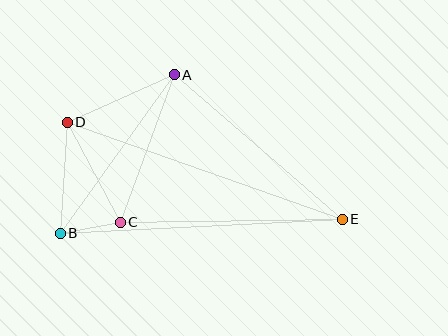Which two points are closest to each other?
Points B and C are closest to each other.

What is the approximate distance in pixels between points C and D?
The distance between C and D is approximately 113 pixels.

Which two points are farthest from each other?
Points D and E are farthest from each other.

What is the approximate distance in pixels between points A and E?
The distance between A and E is approximately 221 pixels.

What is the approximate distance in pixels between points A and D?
The distance between A and D is approximately 117 pixels.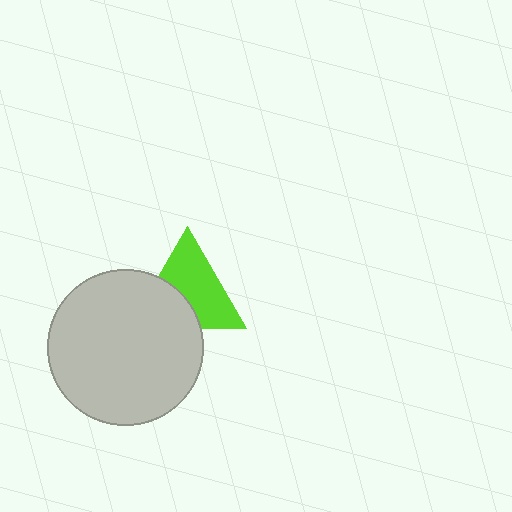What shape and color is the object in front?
The object in front is a light gray circle.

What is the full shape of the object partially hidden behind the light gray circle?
The partially hidden object is a lime triangle.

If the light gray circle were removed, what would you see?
You would see the complete lime triangle.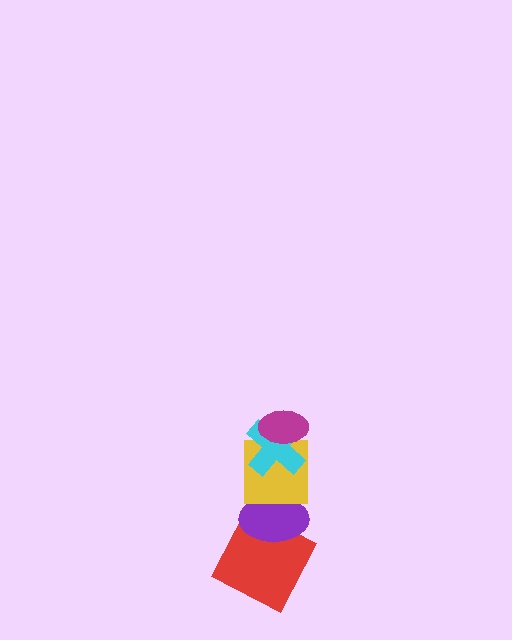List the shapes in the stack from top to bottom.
From top to bottom: the magenta ellipse, the cyan cross, the yellow square, the purple ellipse, the red square.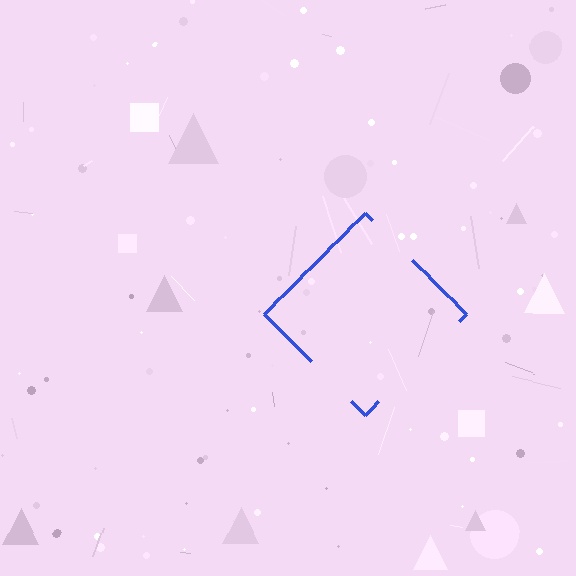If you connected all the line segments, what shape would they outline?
They would outline a diamond.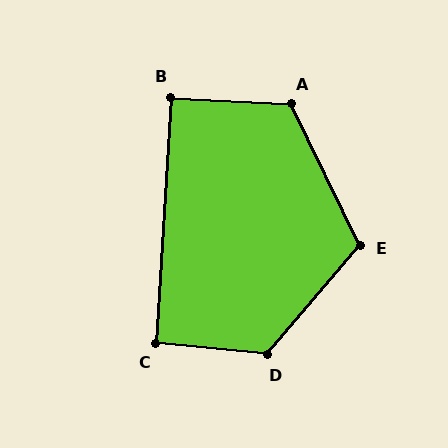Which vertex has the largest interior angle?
D, at approximately 125 degrees.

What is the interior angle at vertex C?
Approximately 92 degrees (approximately right).